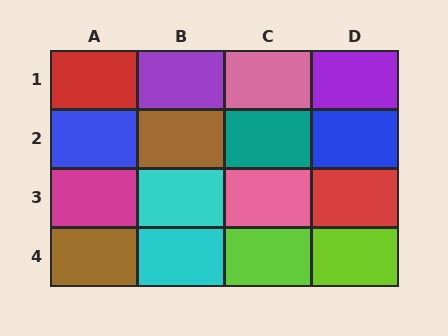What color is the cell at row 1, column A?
Red.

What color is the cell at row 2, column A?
Blue.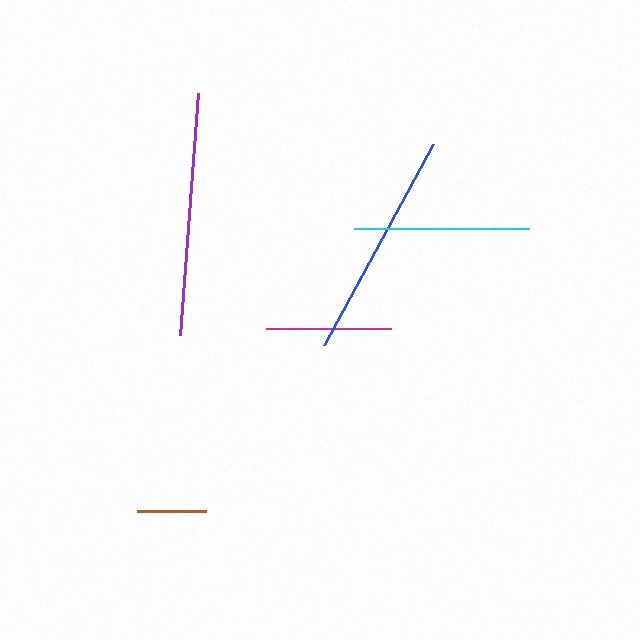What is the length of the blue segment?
The blue segment is approximately 228 pixels long.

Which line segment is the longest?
The purple line is the longest at approximately 243 pixels.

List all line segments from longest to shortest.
From longest to shortest: purple, blue, cyan, magenta, brown.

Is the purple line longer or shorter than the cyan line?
The purple line is longer than the cyan line.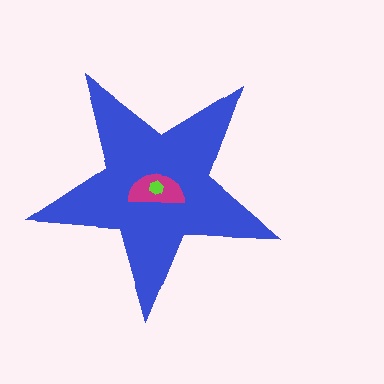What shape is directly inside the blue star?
The magenta semicircle.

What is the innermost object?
The lime hexagon.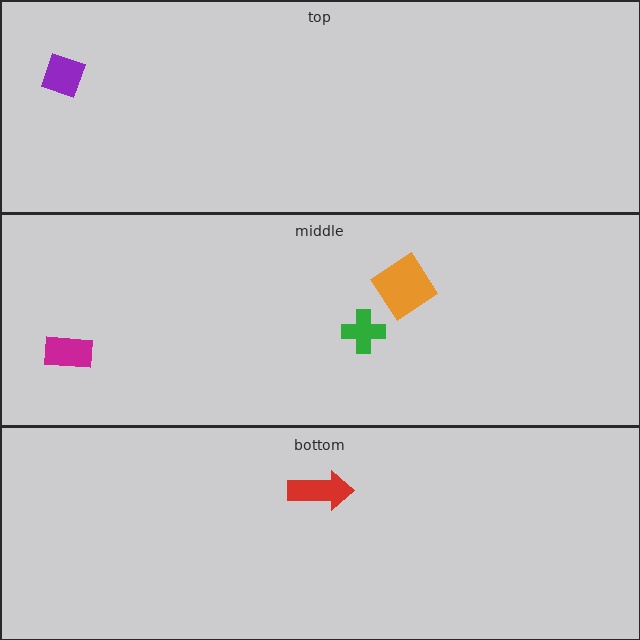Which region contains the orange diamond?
The middle region.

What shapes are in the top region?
The purple diamond.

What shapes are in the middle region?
The orange diamond, the green cross, the magenta rectangle.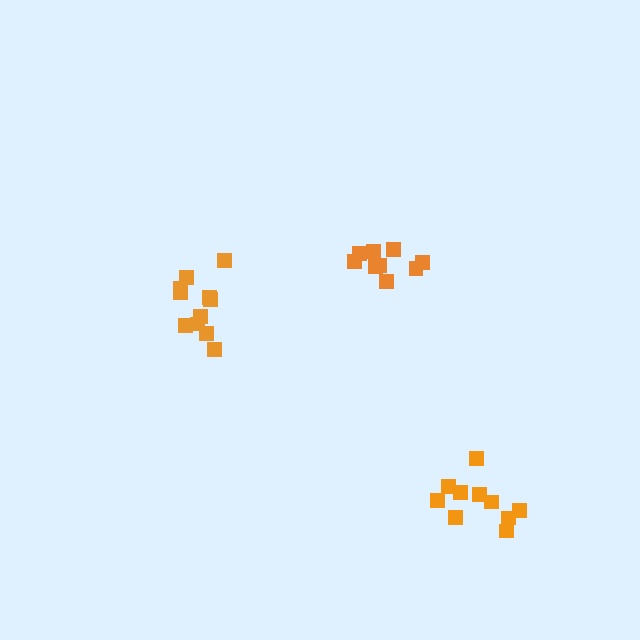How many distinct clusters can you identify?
There are 3 distinct clusters.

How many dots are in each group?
Group 1: 9 dots, Group 2: 11 dots, Group 3: 10 dots (30 total).